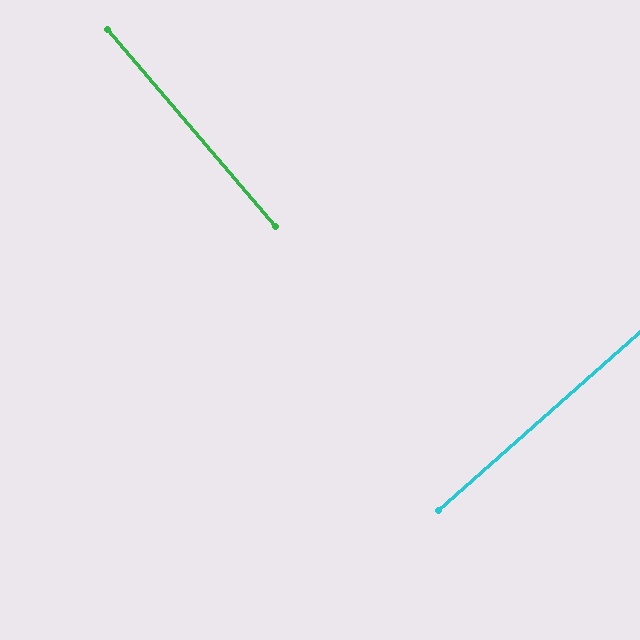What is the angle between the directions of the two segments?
Approximately 89 degrees.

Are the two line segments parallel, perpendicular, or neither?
Perpendicular — they meet at approximately 89°.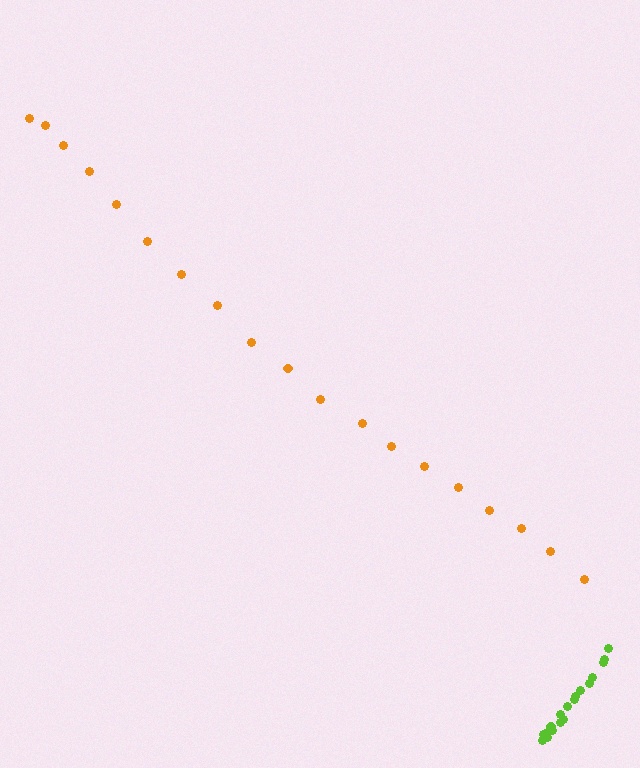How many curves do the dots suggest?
There are 2 distinct paths.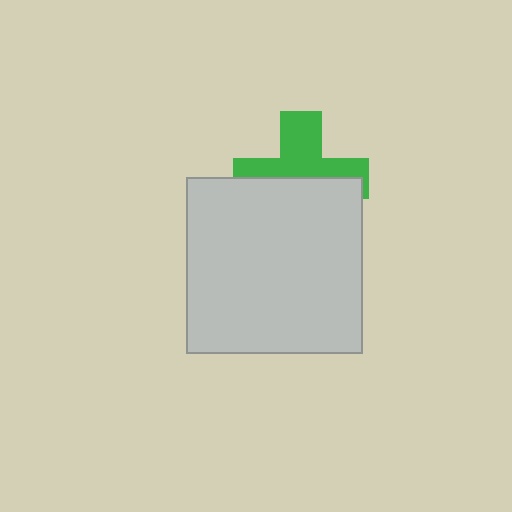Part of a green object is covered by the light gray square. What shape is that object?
It is a cross.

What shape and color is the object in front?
The object in front is a light gray square.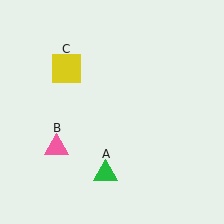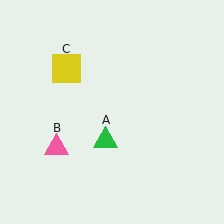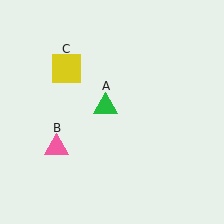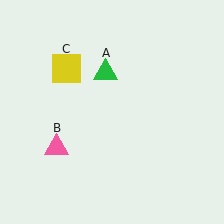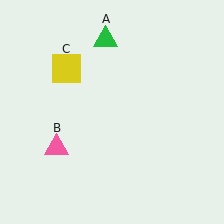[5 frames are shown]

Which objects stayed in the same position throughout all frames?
Pink triangle (object B) and yellow square (object C) remained stationary.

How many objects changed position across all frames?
1 object changed position: green triangle (object A).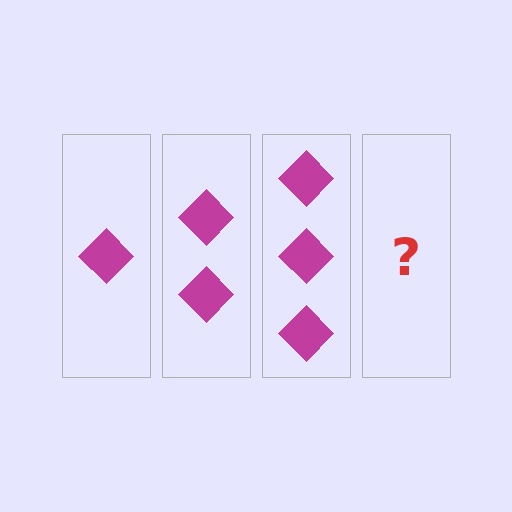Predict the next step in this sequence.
The next step is 4 diamonds.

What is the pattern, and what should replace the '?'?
The pattern is that each step adds one more diamond. The '?' should be 4 diamonds.